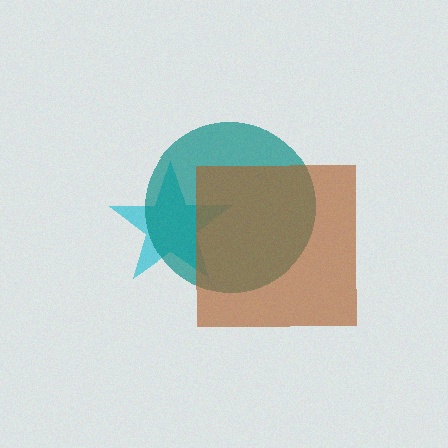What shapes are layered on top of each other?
The layered shapes are: a cyan star, a teal circle, a brown square.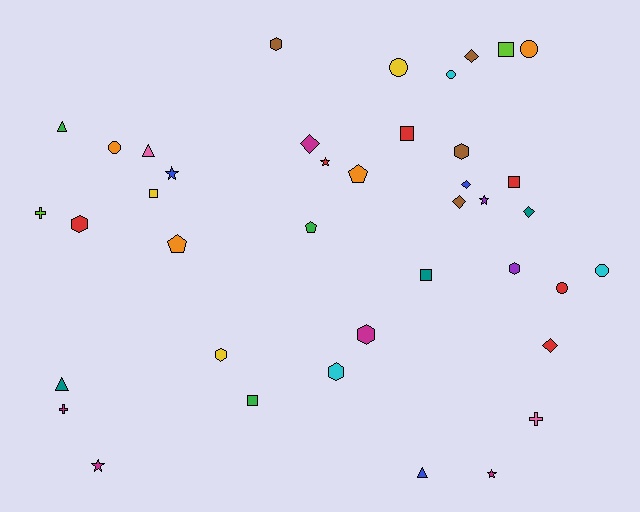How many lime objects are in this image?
There are 2 lime objects.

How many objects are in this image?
There are 40 objects.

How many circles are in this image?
There are 6 circles.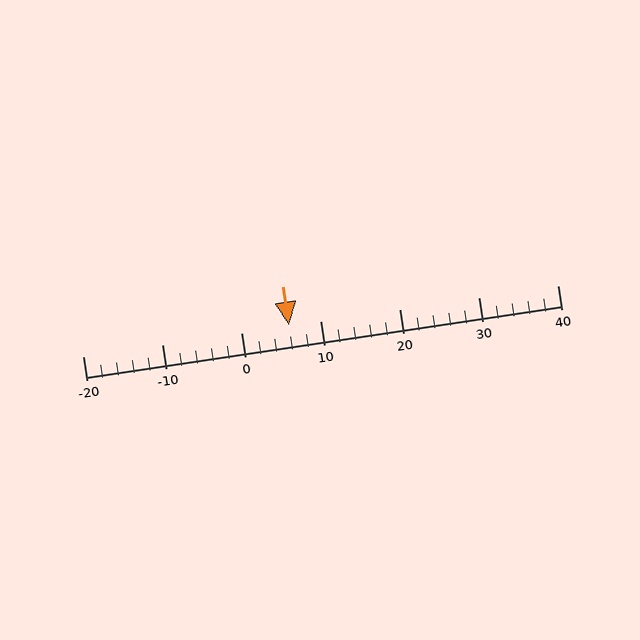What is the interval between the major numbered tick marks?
The major tick marks are spaced 10 units apart.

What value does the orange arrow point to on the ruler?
The orange arrow points to approximately 6.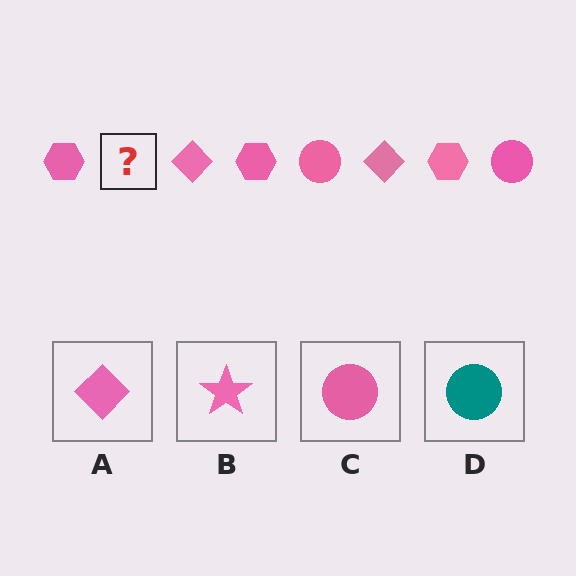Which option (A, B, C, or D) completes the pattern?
C.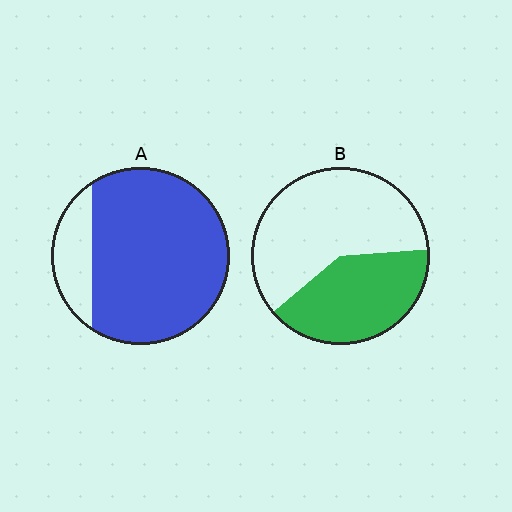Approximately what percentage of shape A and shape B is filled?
A is approximately 85% and B is approximately 40%.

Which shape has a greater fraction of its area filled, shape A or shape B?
Shape A.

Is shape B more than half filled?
No.